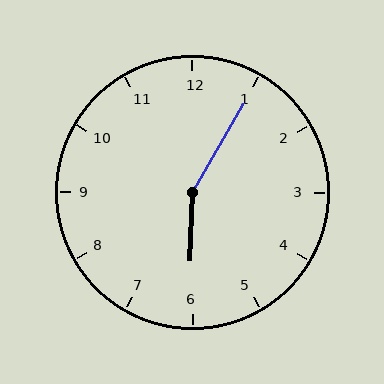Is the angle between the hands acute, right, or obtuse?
It is obtuse.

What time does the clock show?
6:05.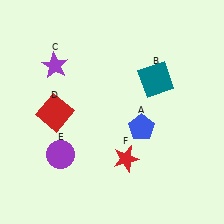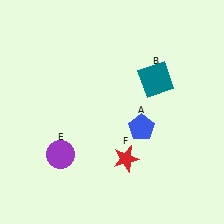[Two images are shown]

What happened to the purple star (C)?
The purple star (C) was removed in Image 2. It was in the top-left area of Image 1.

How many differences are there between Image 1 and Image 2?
There are 2 differences between the two images.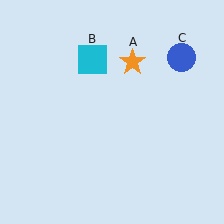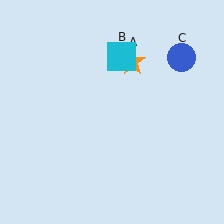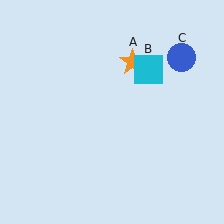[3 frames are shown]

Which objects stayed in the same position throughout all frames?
Orange star (object A) and blue circle (object C) remained stationary.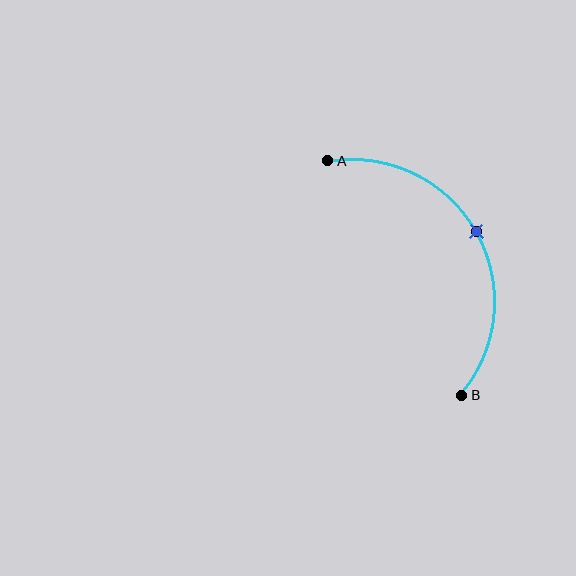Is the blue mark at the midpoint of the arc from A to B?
Yes. The blue mark lies on the arc at equal arc-length from both A and B — it is the arc midpoint.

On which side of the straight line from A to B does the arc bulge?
The arc bulges to the right of the straight line connecting A and B.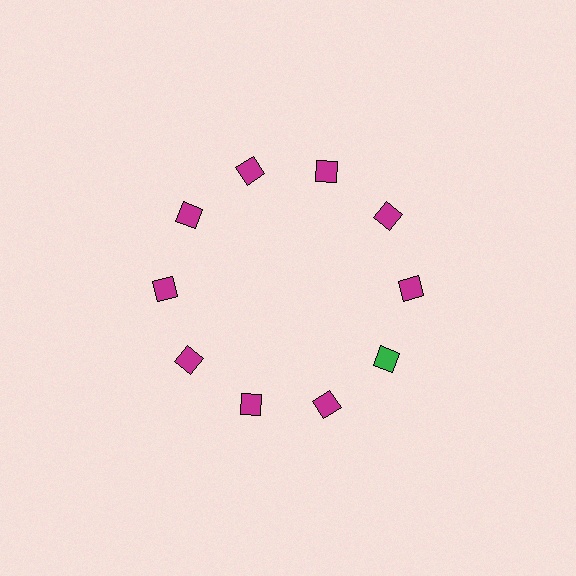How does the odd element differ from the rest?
It has a different color: green instead of magenta.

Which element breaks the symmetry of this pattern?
The green square at roughly the 4 o'clock position breaks the symmetry. All other shapes are magenta squares.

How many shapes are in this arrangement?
There are 10 shapes arranged in a ring pattern.